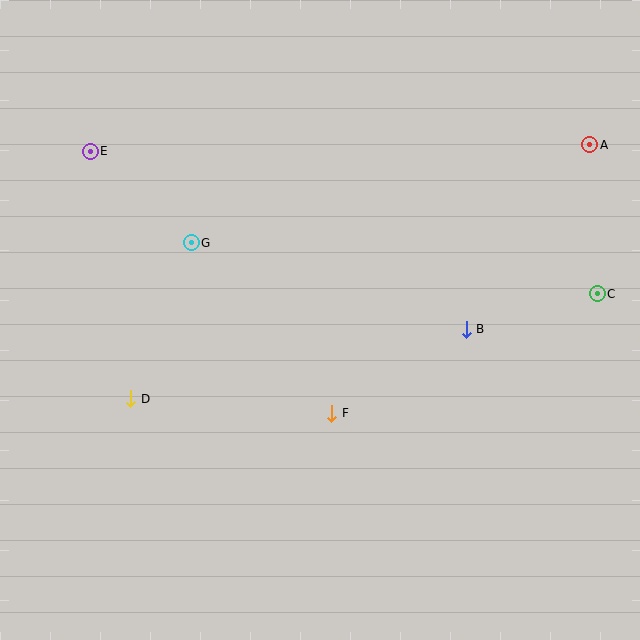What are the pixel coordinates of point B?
Point B is at (466, 329).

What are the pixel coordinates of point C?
Point C is at (597, 294).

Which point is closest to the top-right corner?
Point A is closest to the top-right corner.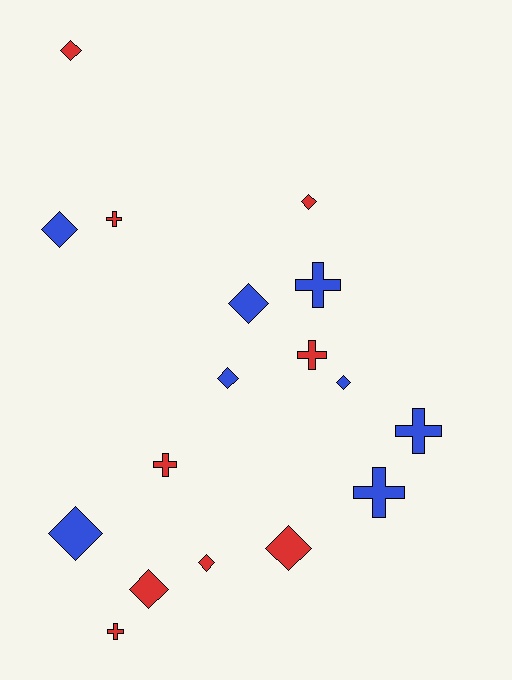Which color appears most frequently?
Red, with 9 objects.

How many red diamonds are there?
There are 5 red diamonds.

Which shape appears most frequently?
Diamond, with 10 objects.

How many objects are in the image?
There are 17 objects.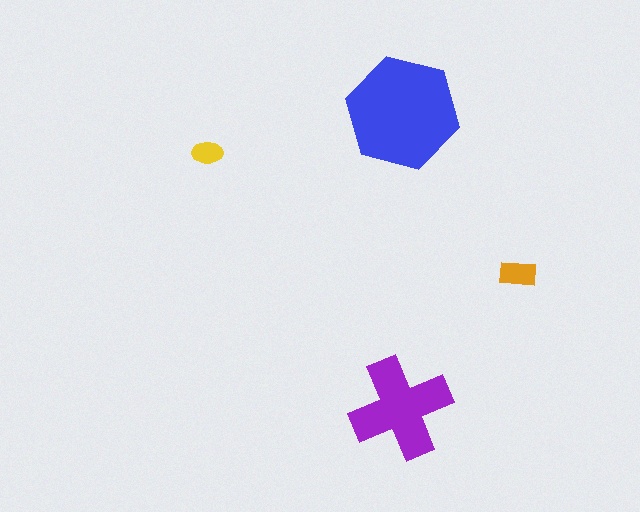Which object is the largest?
The blue hexagon.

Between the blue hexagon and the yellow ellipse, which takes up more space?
The blue hexagon.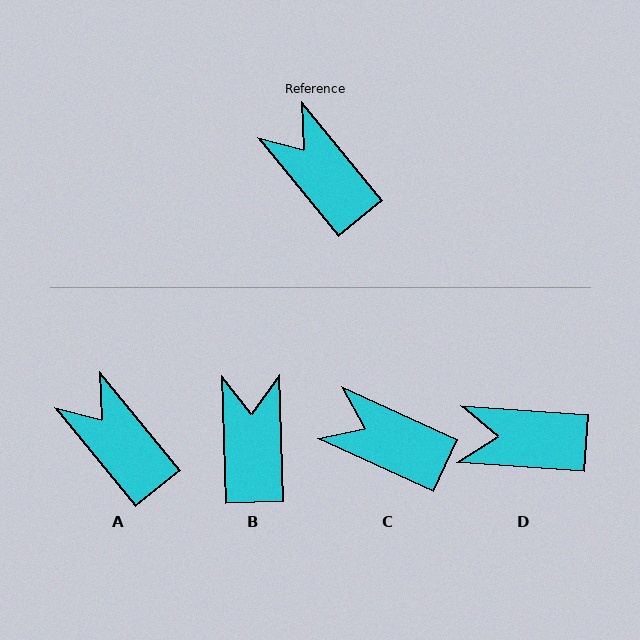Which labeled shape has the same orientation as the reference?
A.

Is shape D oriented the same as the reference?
No, it is off by about 47 degrees.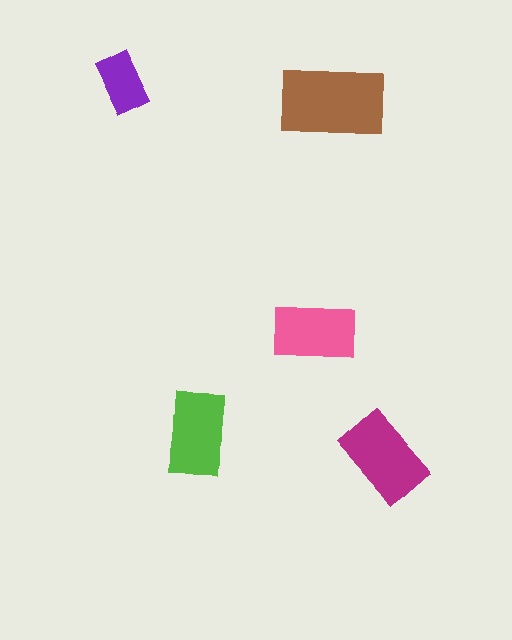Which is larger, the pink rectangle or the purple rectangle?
The pink one.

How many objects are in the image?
There are 5 objects in the image.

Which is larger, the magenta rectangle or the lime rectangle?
The magenta one.